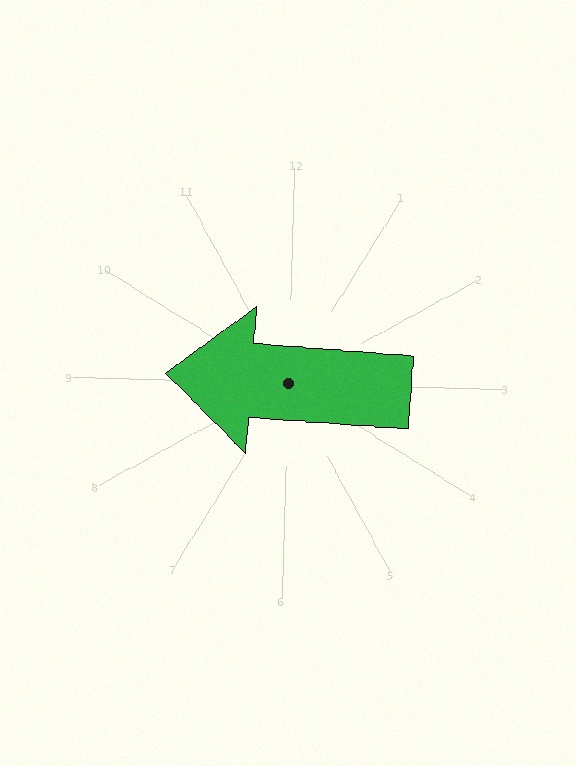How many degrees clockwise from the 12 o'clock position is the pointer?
Approximately 273 degrees.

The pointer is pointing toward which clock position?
Roughly 9 o'clock.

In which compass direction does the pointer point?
West.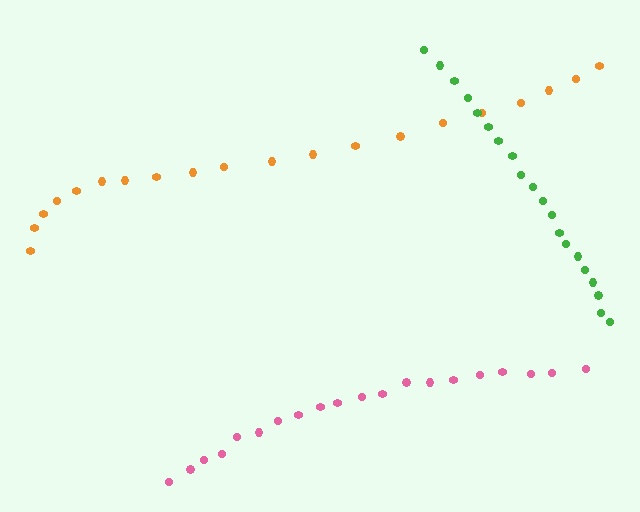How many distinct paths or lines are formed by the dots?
There are 3 distinct paths.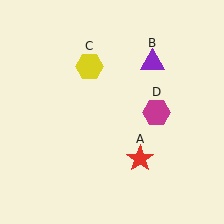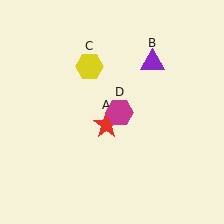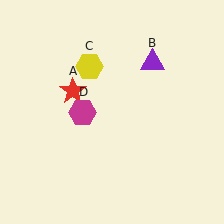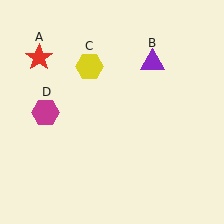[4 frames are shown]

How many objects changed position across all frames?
2 objects changed position: red star (object A), magenta hexagon (object D).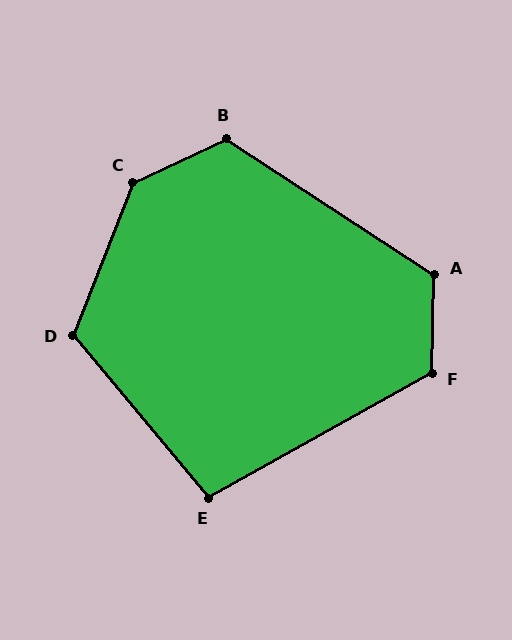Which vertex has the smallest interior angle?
E, at approximately 101 degrees.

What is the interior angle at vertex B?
Approximately 121 degrees (obtuse).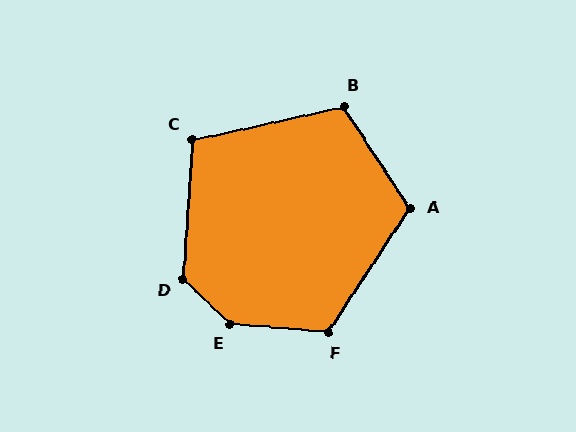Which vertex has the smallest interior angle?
C, at approximately 106 degrees.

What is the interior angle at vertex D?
Approximately 130 degrees (obtuse).